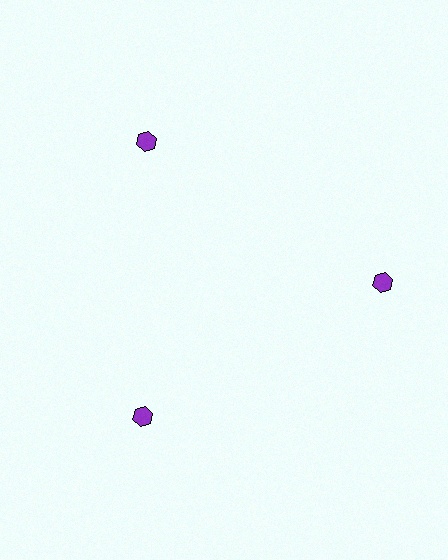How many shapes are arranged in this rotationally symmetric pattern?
There are 3 shapes, arranged in 3 groups of 1.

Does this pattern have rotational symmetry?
Yes, this pattern has 3-fold rotational symmetry. It looks the same after rotating 120 degrees around the center.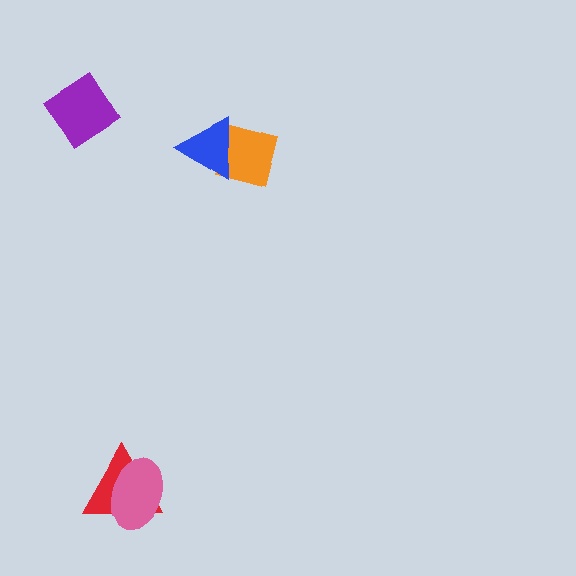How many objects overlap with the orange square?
1 object overlaps with the orange square.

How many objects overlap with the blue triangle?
1 object overlaps with the blue triangle.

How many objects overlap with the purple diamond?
0 objects overlap with the purple diamond.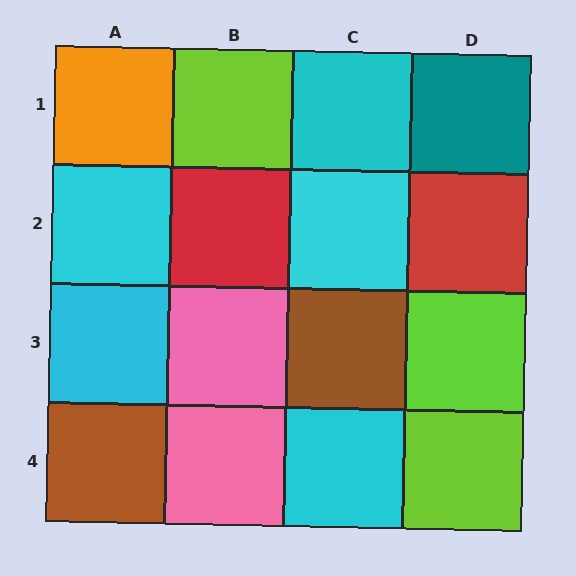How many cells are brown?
2 cells are brown.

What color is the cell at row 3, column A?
Cyan.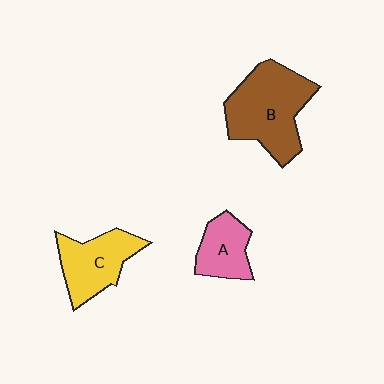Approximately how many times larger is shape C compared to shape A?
Approximately 1.4 times.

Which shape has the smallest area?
Shape A (pink).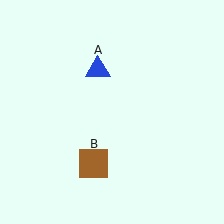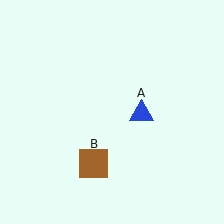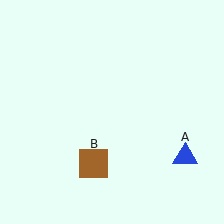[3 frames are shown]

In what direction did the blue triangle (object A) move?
The blue triangle (object A) moved down and to the right.